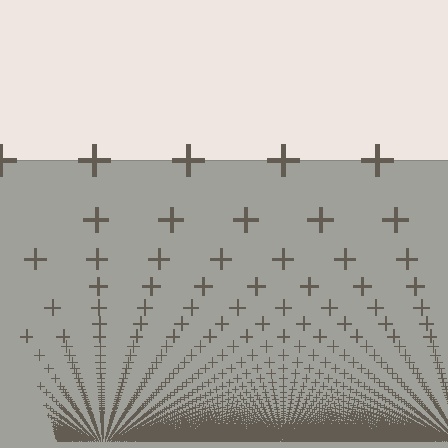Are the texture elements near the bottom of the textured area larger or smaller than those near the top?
Smaller. The gradient is inverted — elements near the bottom are smaller and denser.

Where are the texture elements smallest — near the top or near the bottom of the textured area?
Near the bottom.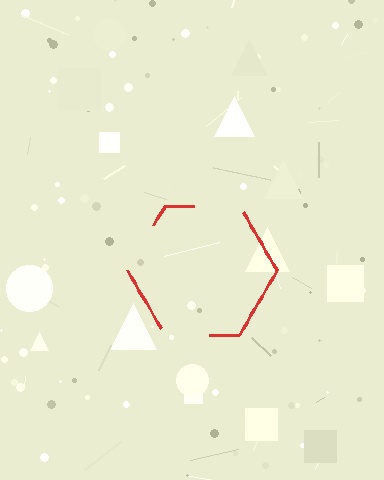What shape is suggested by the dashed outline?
The dashed outline suggests a hexagon.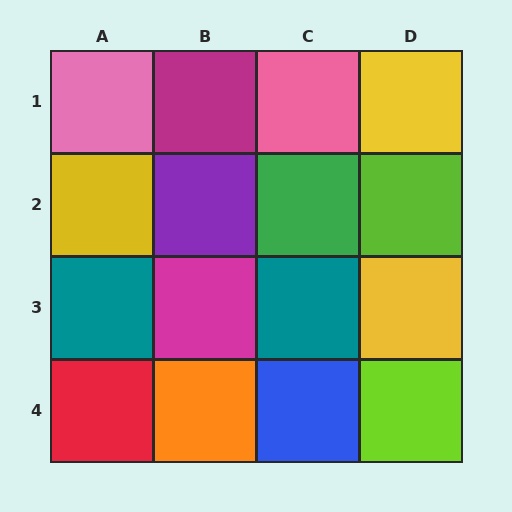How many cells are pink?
2 cells are pink.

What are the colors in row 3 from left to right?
Teal, magenta, teal, yellow.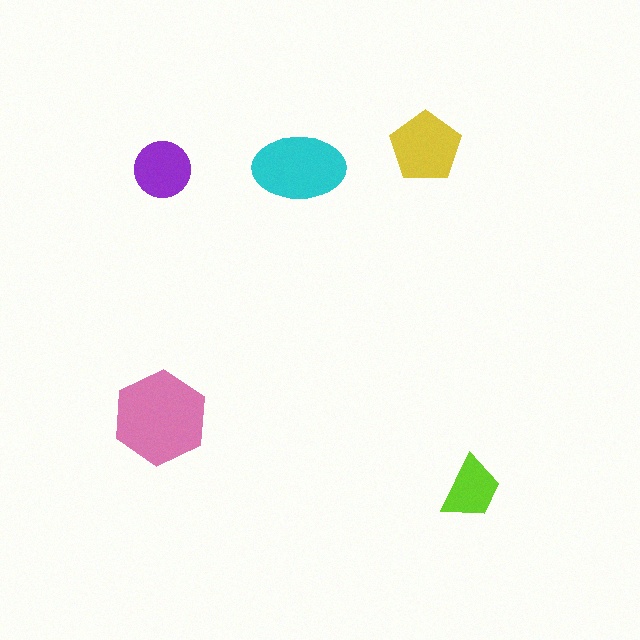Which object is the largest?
The pink hexagon.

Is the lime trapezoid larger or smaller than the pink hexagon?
Smaller.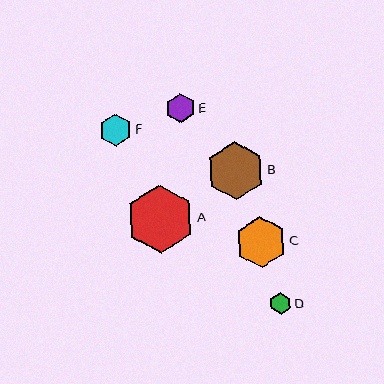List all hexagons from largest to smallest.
From largest to smallest: A, B, C, F, E, D.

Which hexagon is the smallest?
Hexagon D is the smallest with a size of approximately 21 pixels.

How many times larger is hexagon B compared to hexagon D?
Hexagon B is approximately 2.7 times the size of hexagon D.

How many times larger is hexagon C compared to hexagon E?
Hexagon C is approximately 1.8 times the size of hexagon E.